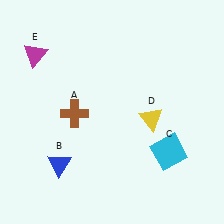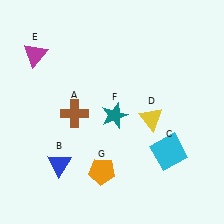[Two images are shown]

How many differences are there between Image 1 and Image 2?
There are 2 differences between the two images.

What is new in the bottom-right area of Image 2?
A teal star (F) was added in the bottom-right area of Image 2.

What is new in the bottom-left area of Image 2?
An orange pentagon (G) was added in the bottom-left area of Image 2.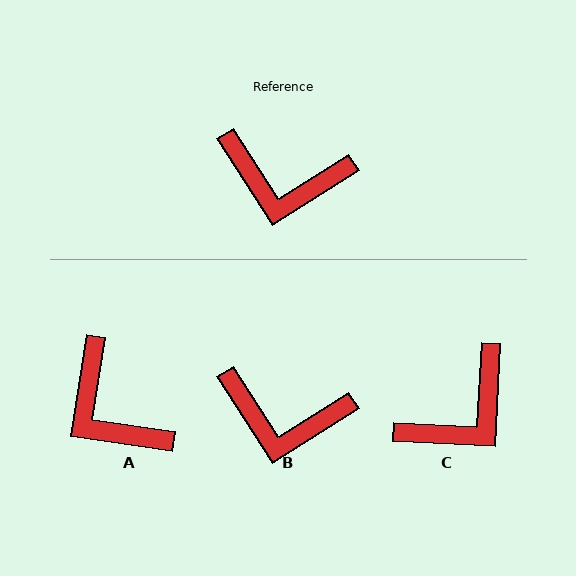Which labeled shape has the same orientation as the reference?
B.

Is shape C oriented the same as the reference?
No, it is off by about 55 degrees.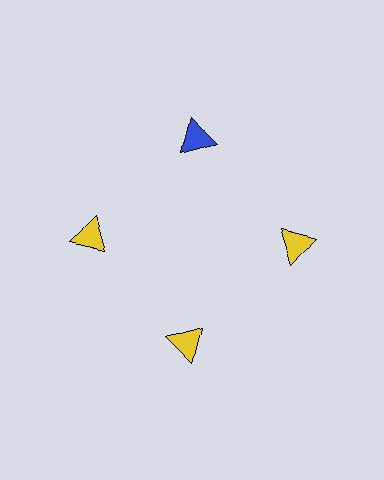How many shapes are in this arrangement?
There are 4 shapes arranged in a ring pattern.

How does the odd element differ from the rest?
It has a different color: blue instead of yellow.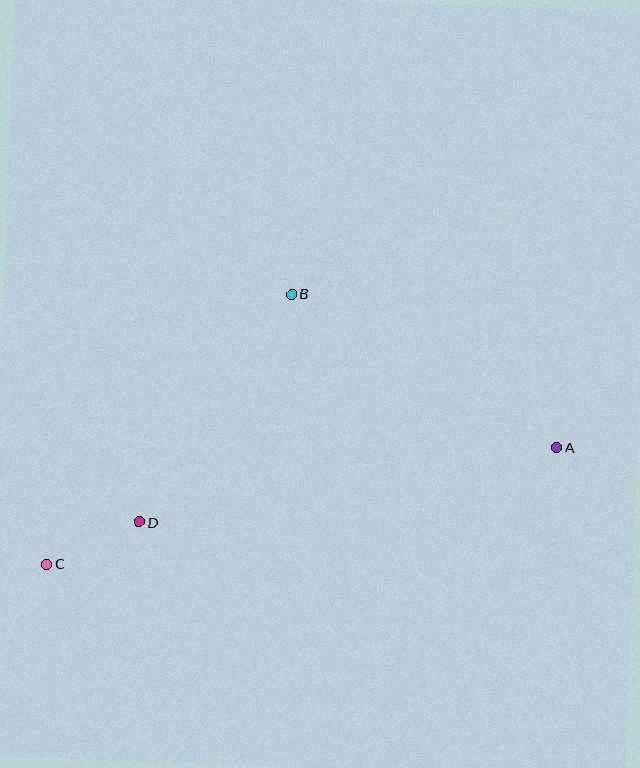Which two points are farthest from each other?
Points A and C are farthest from each other.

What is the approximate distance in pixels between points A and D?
The distance between A and D is approximately 424 pixels.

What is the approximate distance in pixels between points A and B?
The distance between A and B is approximately 306 pixels.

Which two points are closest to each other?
Points C and D are closest to each other.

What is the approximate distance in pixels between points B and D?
The distance between B and D is approximately 274 pixels.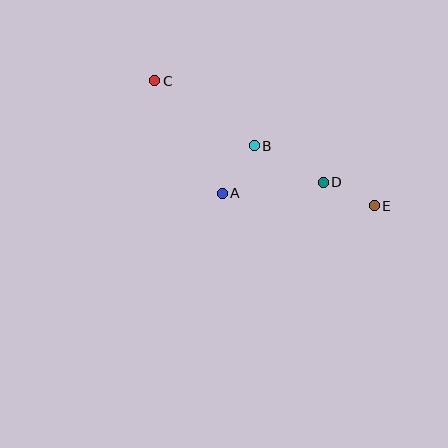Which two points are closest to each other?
Points D and E are closest to each other.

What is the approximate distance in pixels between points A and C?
The distance between A and C is approximately 131 pixels.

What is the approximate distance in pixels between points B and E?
The distance between B and E is approximately 134 pixels.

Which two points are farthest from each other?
Points C and E are farthest from each other.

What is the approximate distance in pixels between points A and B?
The distance between A and B is approximately 57 pixels.